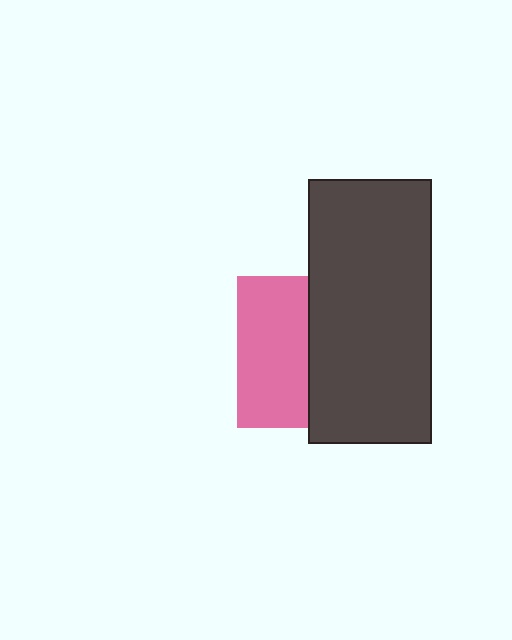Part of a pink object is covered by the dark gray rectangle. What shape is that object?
It is a square.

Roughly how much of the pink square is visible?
About half of it is visible (roughly 47%).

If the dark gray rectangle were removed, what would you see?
You would see the complete pink square.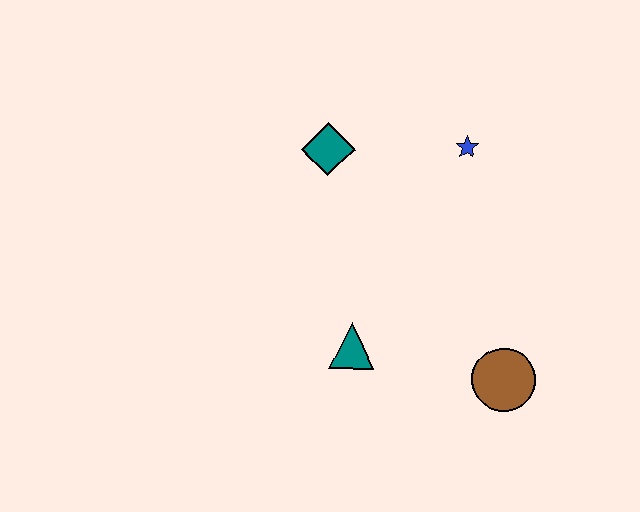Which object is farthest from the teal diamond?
The brown circle is farthest from the teal diamond.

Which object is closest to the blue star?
The teal diamond is closest to the blue star.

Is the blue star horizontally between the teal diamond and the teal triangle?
No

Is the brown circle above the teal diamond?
No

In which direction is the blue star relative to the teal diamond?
The blue star is to the right of the teal diamond.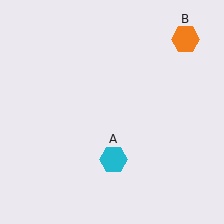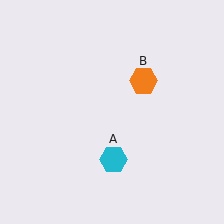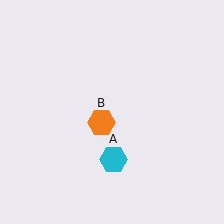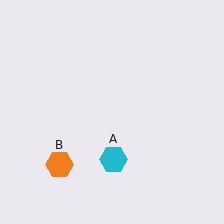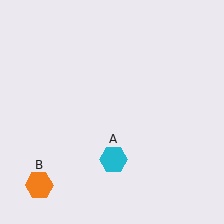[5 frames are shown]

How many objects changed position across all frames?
1 object changed position: orange hexagon (object B).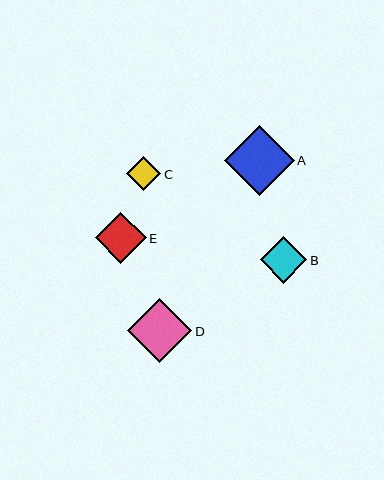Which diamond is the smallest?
Diamond C is the smallest with a size of approximately 34 pixels.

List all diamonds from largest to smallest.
From largest to smallest: A, D, E, B, C.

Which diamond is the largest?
Diamond A is the largest with a size of approximately 70 pixels.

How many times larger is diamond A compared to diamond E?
Diamond A is approximately 1.4 times the size of diamond E.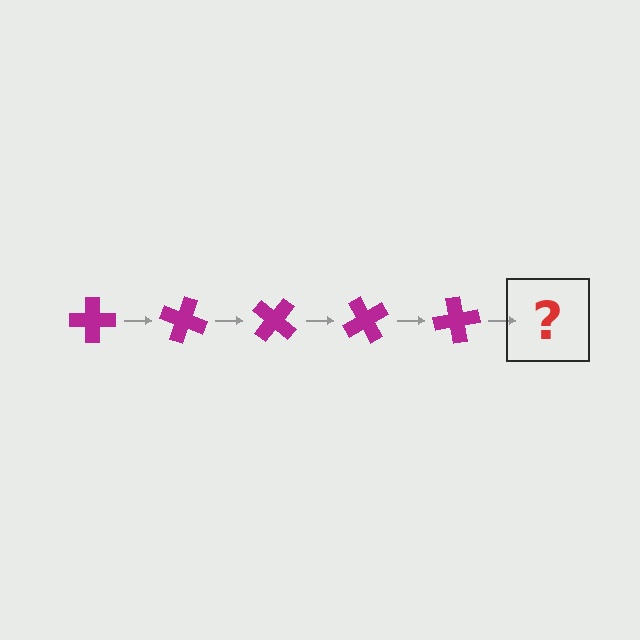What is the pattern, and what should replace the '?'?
The pattern is that the cross rotates 20 degrees each step. The '?' should be a magenta cross rotated 100 degrees.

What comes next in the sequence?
The next element should be a magenta cross rotated 100 degrees.